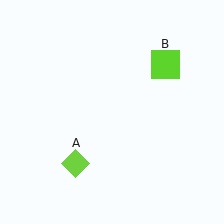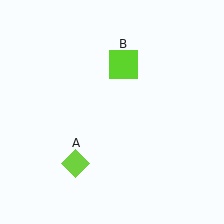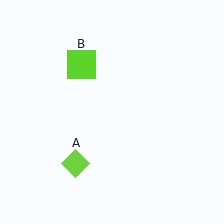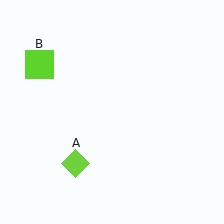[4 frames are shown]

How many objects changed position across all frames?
1 object changed position: lime square (object B).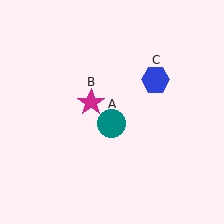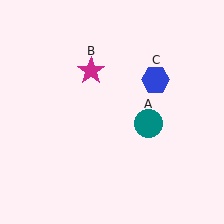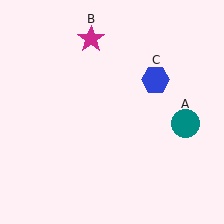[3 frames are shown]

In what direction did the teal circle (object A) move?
The teal circle (object A) moved right.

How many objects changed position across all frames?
2 objects changed position: teal circle (object A), magenta star (object B).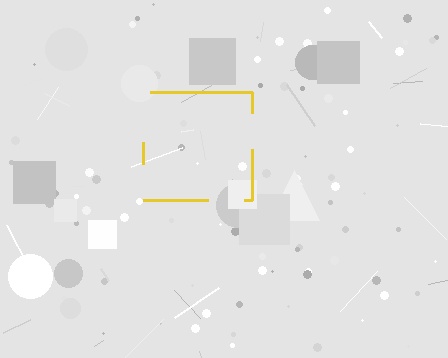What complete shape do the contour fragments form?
The contour fragments form a square.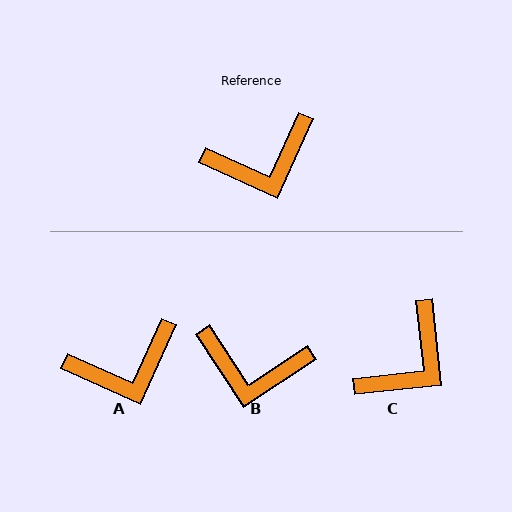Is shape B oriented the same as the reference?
No, it is off by about 32 degrees.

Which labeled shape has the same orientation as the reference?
A.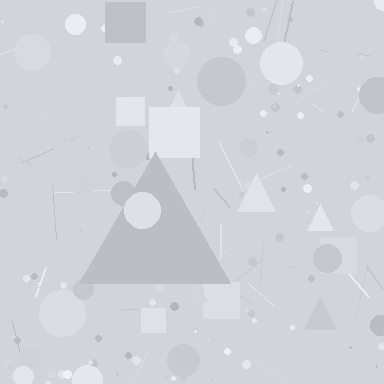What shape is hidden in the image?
A triangle is hidden in the image.